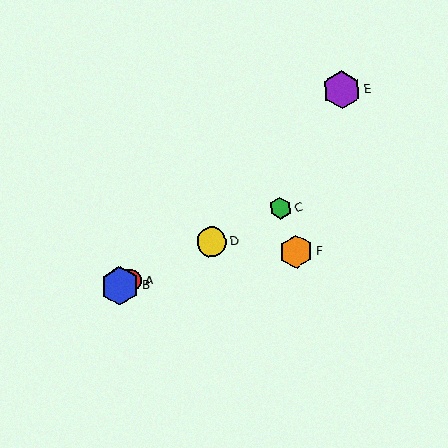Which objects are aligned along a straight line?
Objects A, B, C, D are aligned along a straight line.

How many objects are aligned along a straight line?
4 objects (A, B, C, D) are aligned along a straight line.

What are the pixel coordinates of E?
Object E is at (342, 90).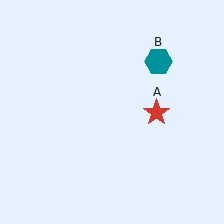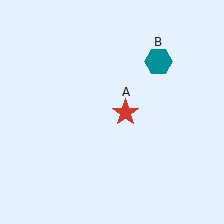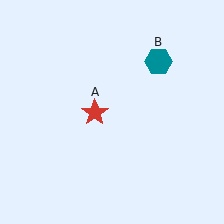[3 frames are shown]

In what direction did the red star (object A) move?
The red star (object A) moved left.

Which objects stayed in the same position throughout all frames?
Teal hexagon (object B) remained stationary.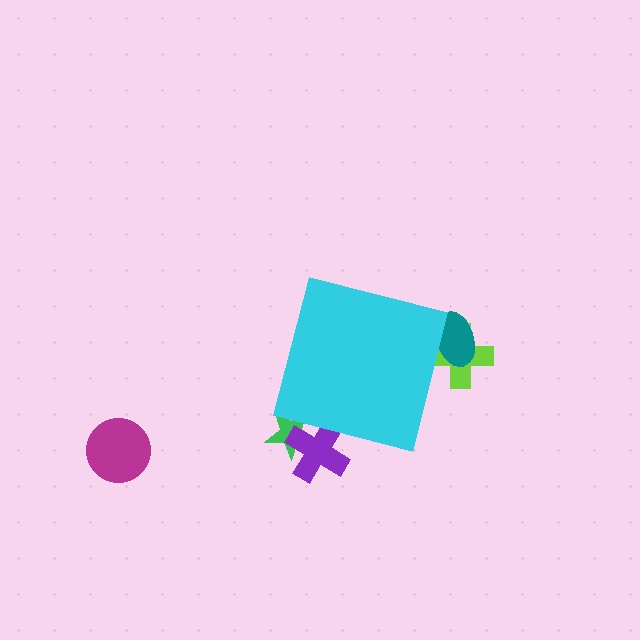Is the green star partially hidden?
Yes, the green star is partially hidden behind the cyan square.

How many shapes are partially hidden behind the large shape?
4 shapes are partially hidden.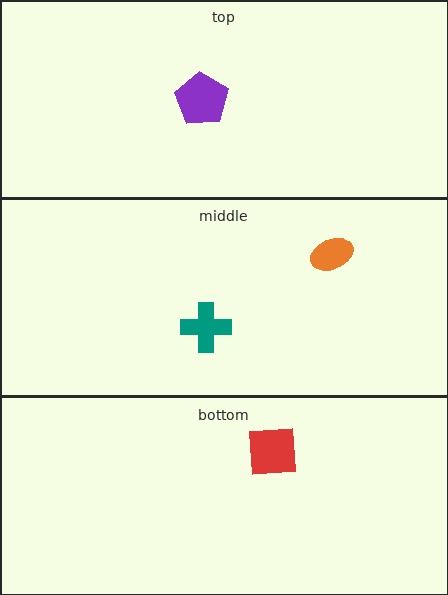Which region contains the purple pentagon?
The top region.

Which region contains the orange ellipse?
The middle region.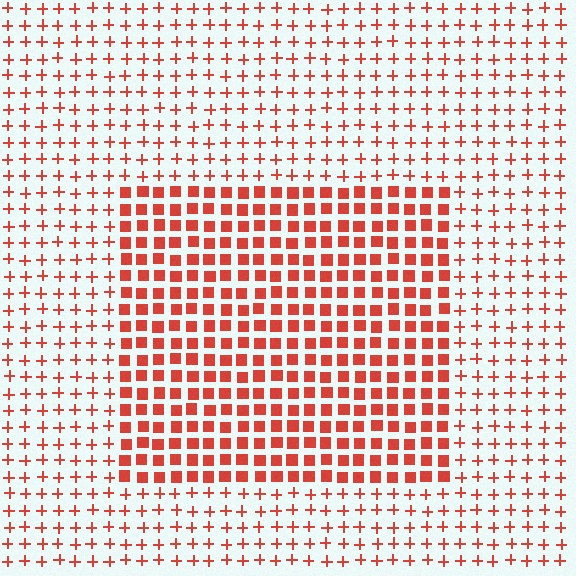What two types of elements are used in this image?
The image uses squares inside the rectangle region and plus signs outside it.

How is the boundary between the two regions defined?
The boundary is defined by a change in element shape: squares inside vs. plus signs outside. All elements share the same color and spacing.